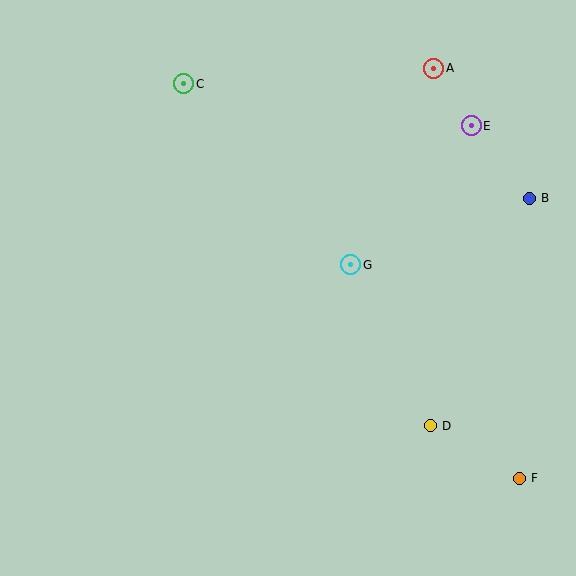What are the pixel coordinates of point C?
Point C is at (184, 84).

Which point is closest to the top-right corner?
Point A is closest to the top-right corner.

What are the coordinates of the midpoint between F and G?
The midpoint between F and G is at (435, 371).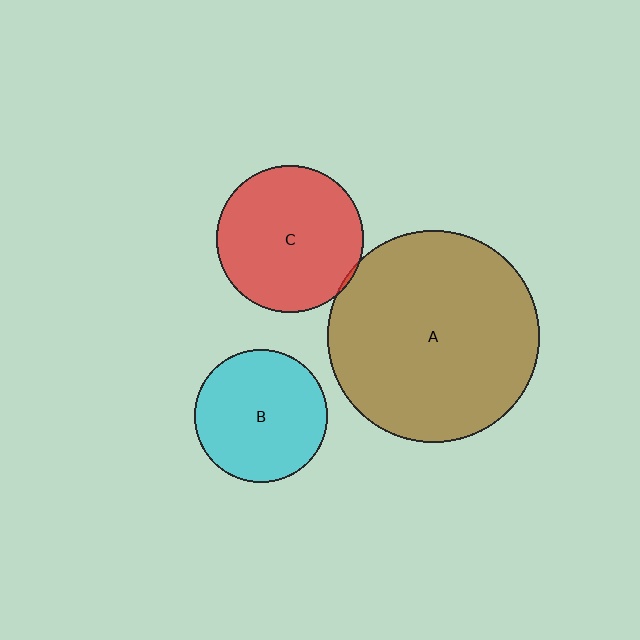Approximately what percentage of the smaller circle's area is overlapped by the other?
Approximately 5%.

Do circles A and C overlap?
Yes.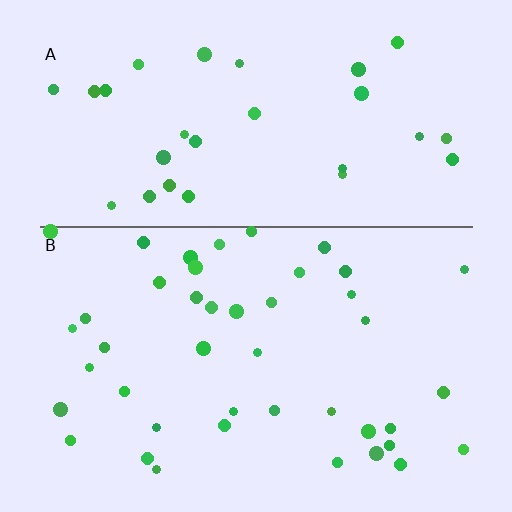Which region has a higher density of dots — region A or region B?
B (the bottom).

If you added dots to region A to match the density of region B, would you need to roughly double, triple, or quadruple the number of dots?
Approximately double.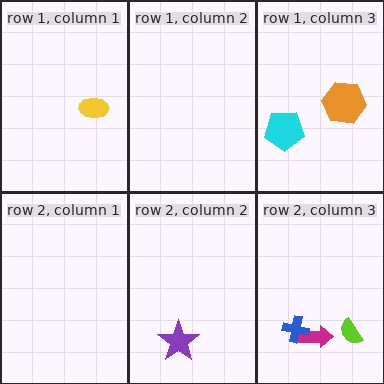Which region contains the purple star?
The row 2, column 2 region.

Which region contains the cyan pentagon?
The row 1, column 3 region.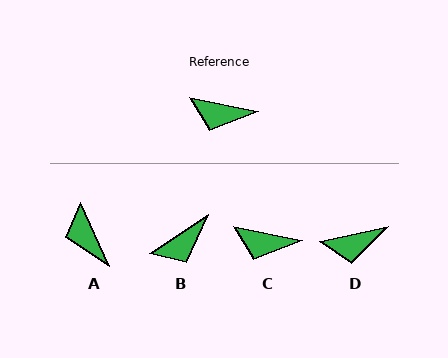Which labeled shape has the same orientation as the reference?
C.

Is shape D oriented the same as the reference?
No, it is off by about 25 degrees.